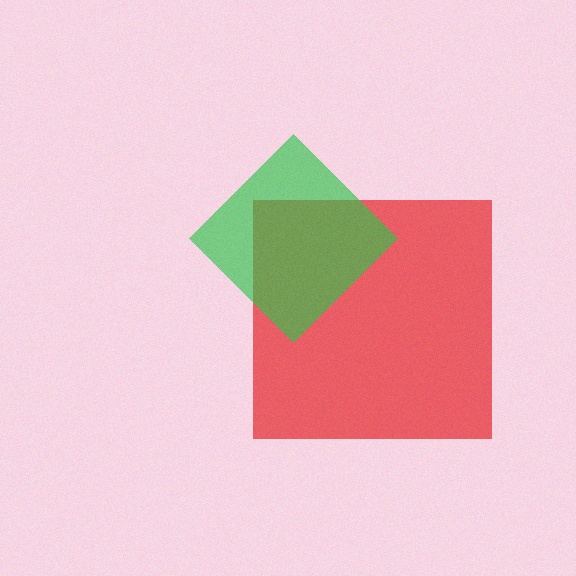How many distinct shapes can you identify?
There are 2 distinct shapes: a red square, a green diamond.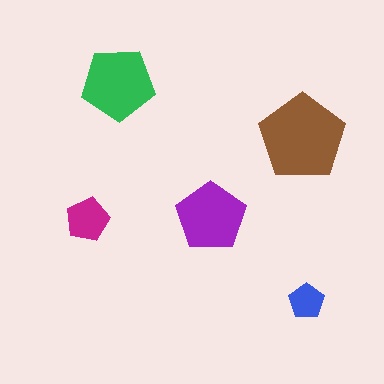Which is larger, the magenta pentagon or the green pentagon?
The green one.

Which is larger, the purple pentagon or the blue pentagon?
The purple one.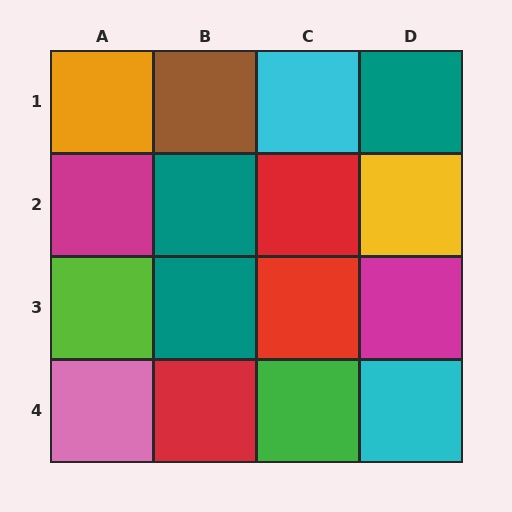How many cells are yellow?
1 cell is yellow.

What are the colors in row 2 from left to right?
Magenta, teal, red, yellow.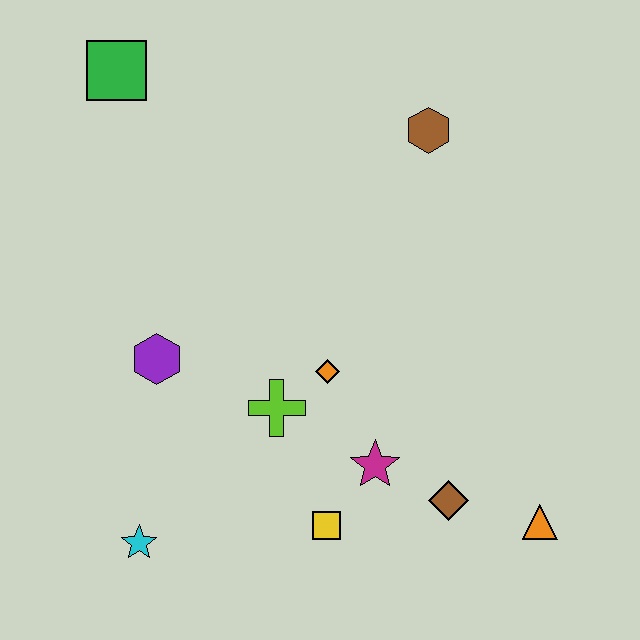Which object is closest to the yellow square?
The magenta star is closest to the yellow square.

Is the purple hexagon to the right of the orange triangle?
No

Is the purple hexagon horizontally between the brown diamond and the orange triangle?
No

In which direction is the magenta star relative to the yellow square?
The magenta star is above the yellow square.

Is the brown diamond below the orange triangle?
No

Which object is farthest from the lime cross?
The green square is farthest from the lime cross.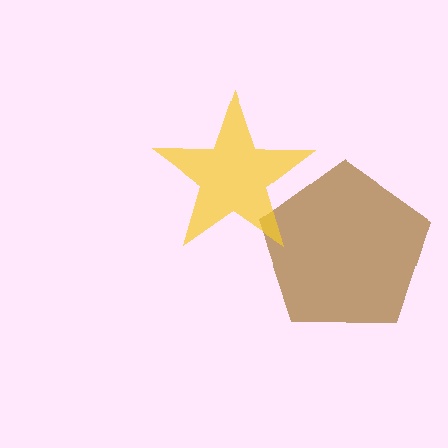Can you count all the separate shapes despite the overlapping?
Yes, there are 2 separate shapes.